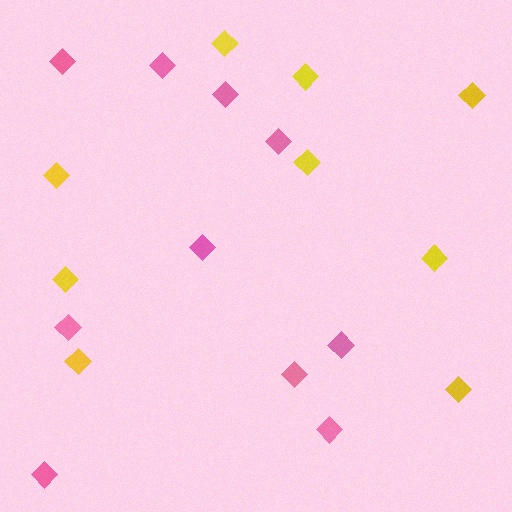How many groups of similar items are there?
There are 2 groups: one group of yellow diamonds (9) and one group of pink diamonds (10).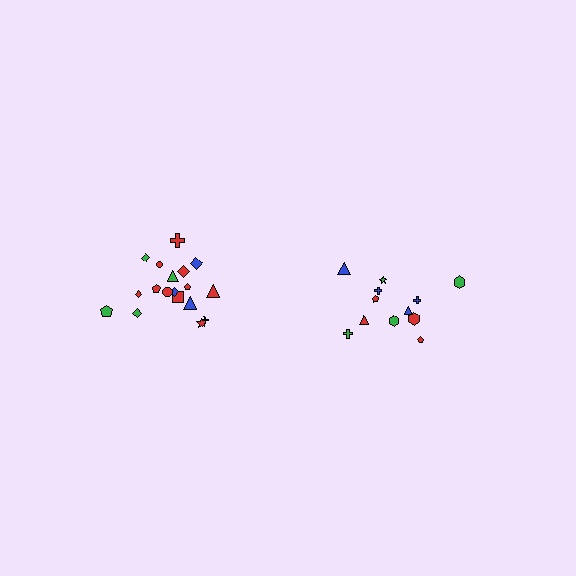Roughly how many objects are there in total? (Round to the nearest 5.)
Roughly 30 objects in total.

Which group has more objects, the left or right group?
The left group.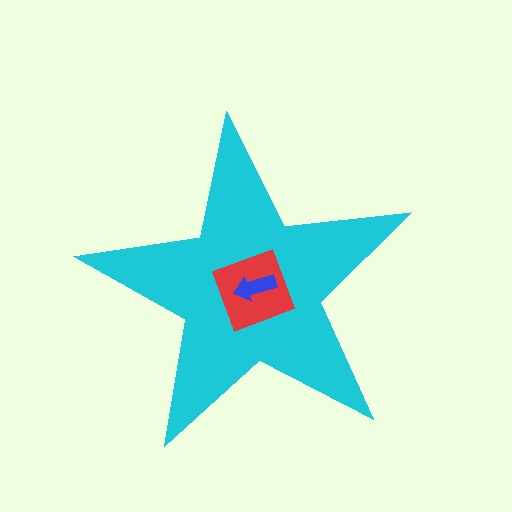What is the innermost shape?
The blue arrow.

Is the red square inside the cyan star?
Yes.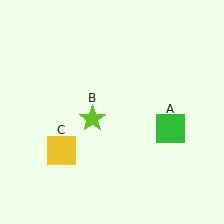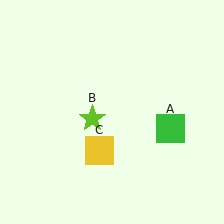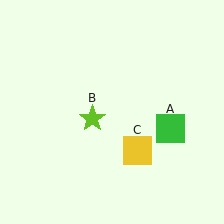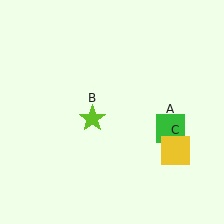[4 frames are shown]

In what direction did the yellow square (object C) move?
The yellow square (object C) moved right.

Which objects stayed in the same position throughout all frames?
Green square (object A) and lime star (object B) remained stationary.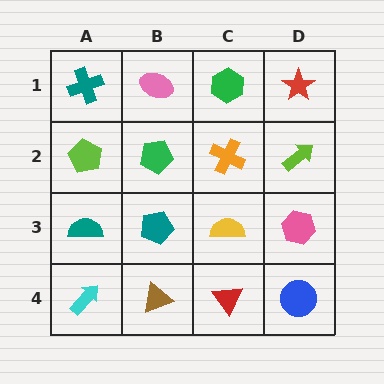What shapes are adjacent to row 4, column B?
A teal pentagon (row 3, column B), a cyan arrow (row 4, column A), a red triangle (row 4, column C).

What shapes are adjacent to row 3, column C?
An orange cross (row 2, column C), a red triangle (row 4, column C), a teal pentagon (row 3, column B), a pink hexagon (row 3, column D).